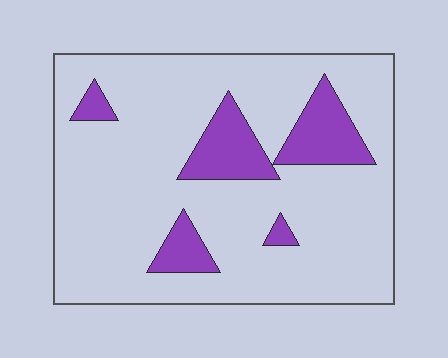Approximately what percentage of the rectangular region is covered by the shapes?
Approximately 15%.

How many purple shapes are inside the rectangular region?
5.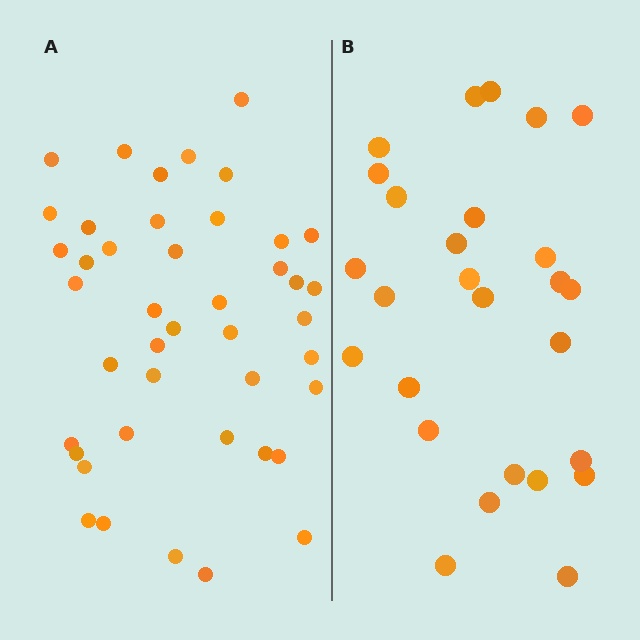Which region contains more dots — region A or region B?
Region A (the left region) has more dots.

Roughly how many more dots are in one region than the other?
Region A has approximately 15 more dots than region B.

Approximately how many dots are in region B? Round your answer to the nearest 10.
About 30 dots. (The exact count is 27, which rounds to 30.)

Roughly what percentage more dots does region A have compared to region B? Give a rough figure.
About 60% more.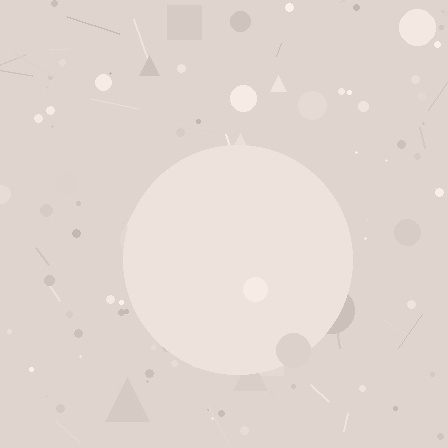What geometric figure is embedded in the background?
A circle is embedded in the background.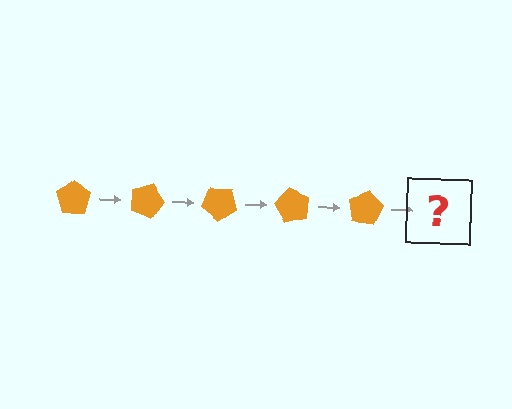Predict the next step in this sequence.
The next step is an orange pentagon rotated 100 degrees.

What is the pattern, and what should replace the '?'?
The pattern is that the pentagon rotates 20 degrees each step. The '?' should be an orange pentagon rotated 100 degrees.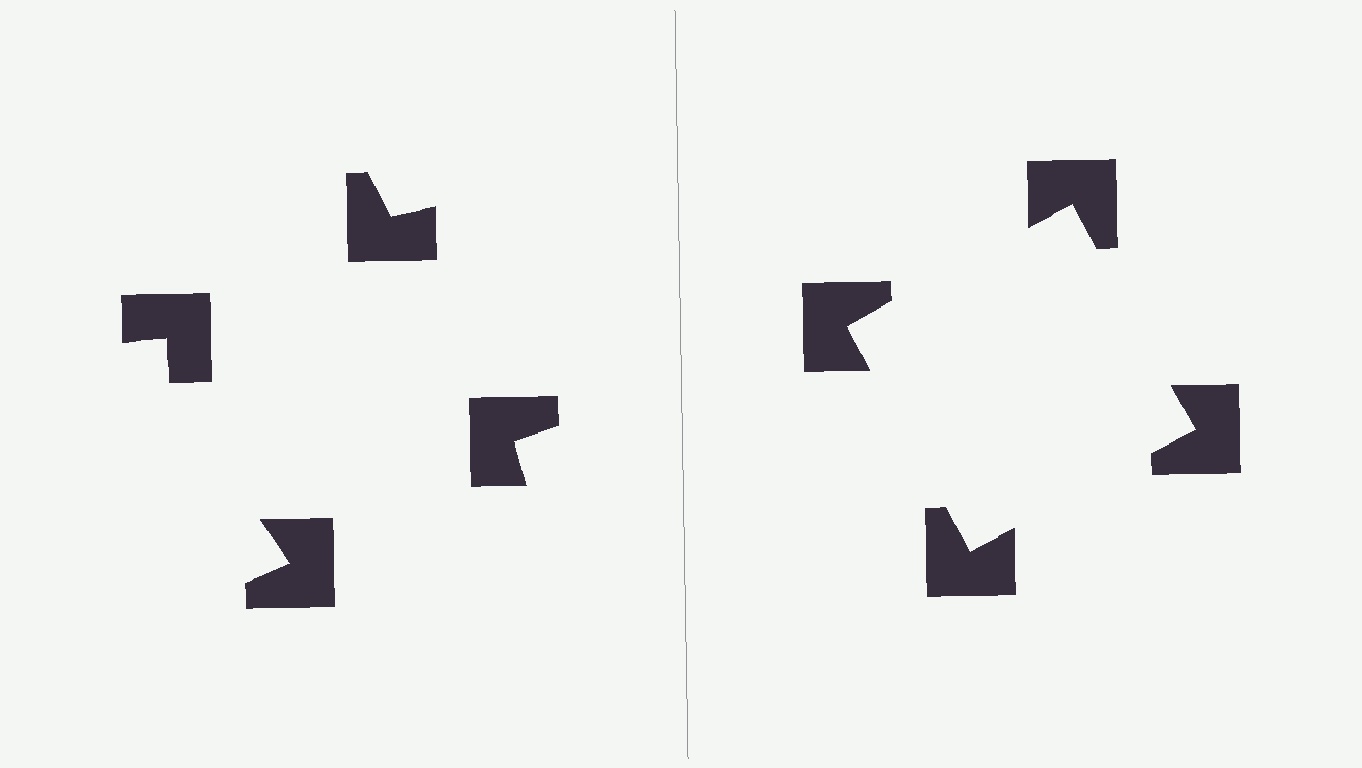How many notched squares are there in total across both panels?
8 — 4 on each side.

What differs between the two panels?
The notched squares are positioned identically on both sides; only the wedge orientations differ. On the right they align to a square; on the left they are misaligned.